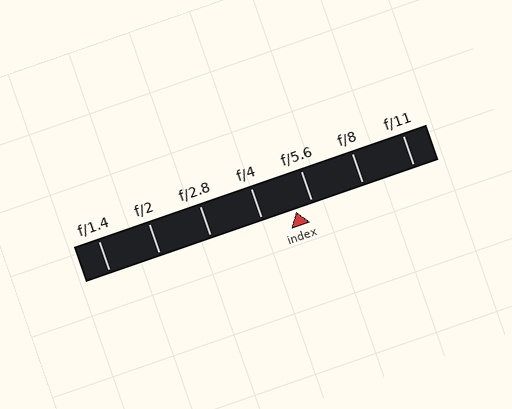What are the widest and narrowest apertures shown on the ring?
The widest aperture shown is f/1.4 and the narrowest is f/11.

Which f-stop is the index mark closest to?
The index mark is closest to f/5.6.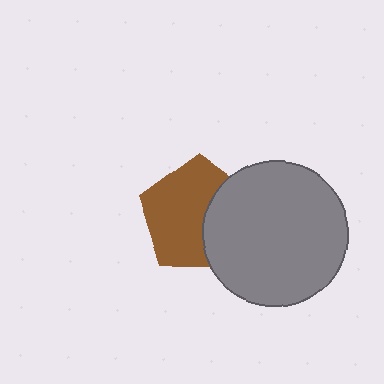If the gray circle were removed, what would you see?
You would see the complete brown pentagon.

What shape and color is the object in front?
The object in front is a gray circle.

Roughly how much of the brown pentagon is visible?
About half of it is visible (roughly 64%).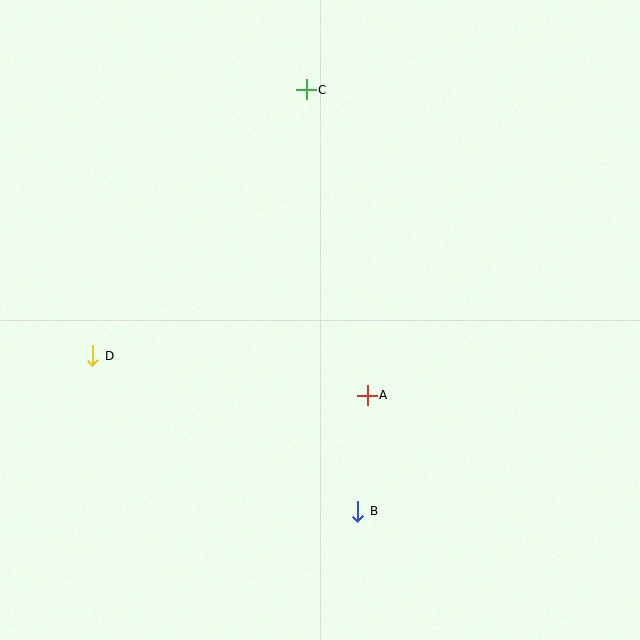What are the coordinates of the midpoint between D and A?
The midpoint between D and A is at (230, 375).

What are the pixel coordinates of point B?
Point B is at (358, 511).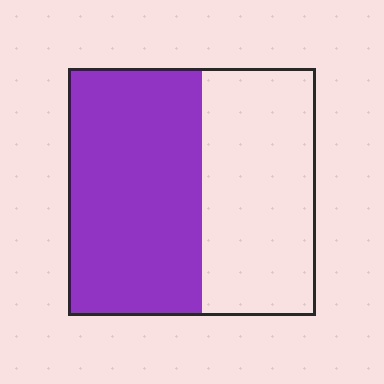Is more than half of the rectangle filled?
Yes.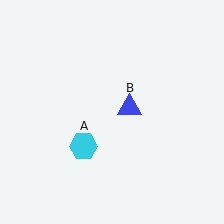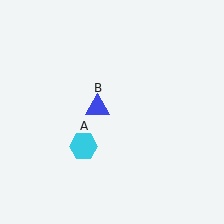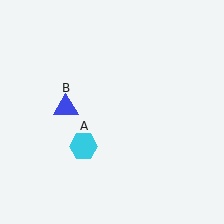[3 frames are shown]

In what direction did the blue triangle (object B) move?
The blue triangle (object B) moved left.